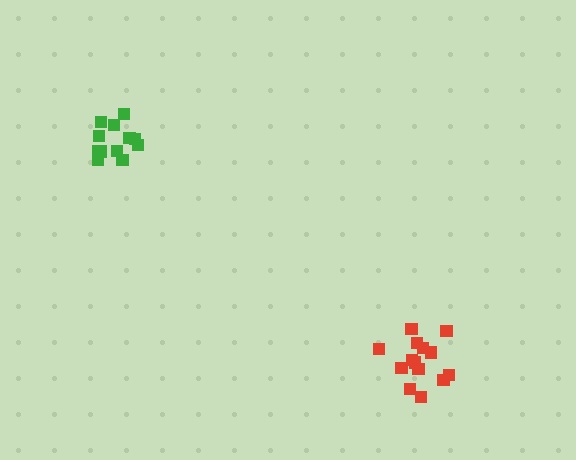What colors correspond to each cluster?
The clusters are colored: red, green.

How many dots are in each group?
Group 1: 14 dots, Group 2: 12 dots (26 total).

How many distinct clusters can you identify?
There are 2 distinct clusters.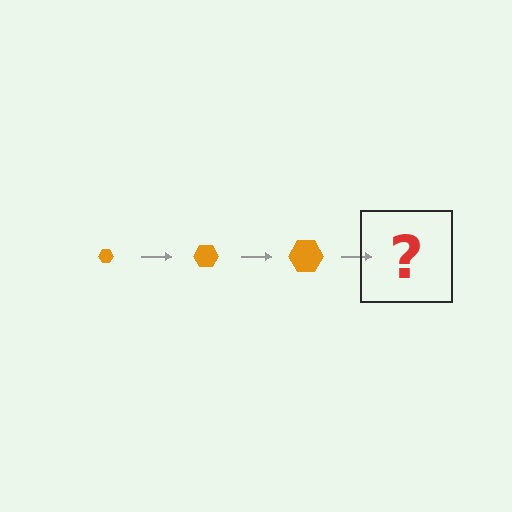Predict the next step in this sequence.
The next step is an orange hexagon, larger than the previous one.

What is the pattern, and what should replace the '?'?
The pattern is that the hexagon gets progressively larger each step. The '?' should be an orange hexagon, larger than the previous one.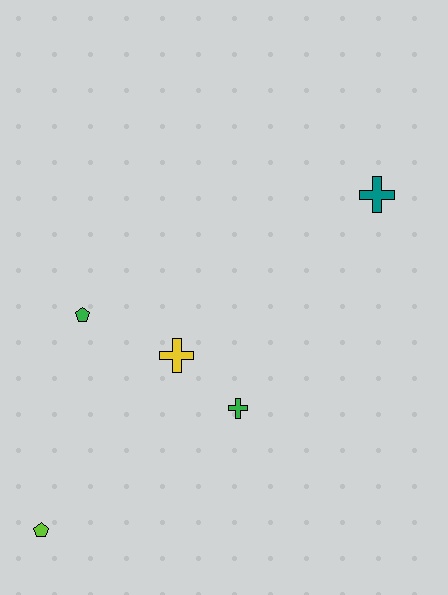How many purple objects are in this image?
There are no purple objects.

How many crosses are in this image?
There are 3 crosses.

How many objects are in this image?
There are 5 objects.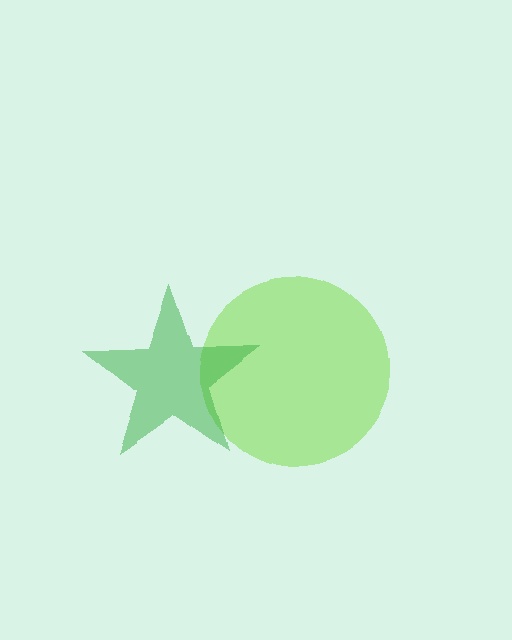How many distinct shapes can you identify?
There are 2 distinct shapes: a lime circle, a green star.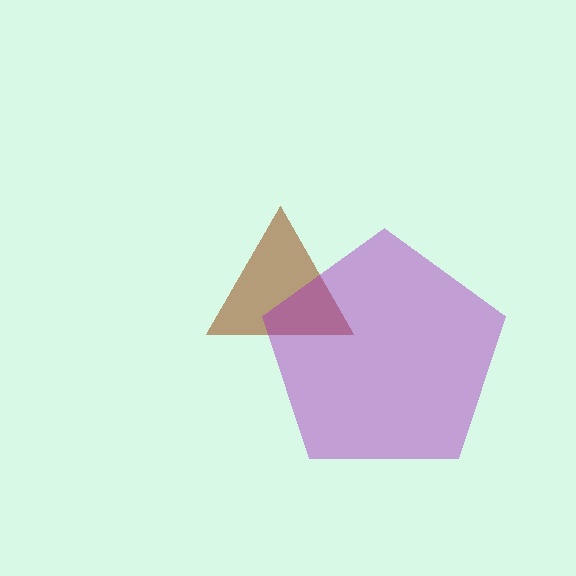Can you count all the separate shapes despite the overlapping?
Yes, there are 2 separate shapes.